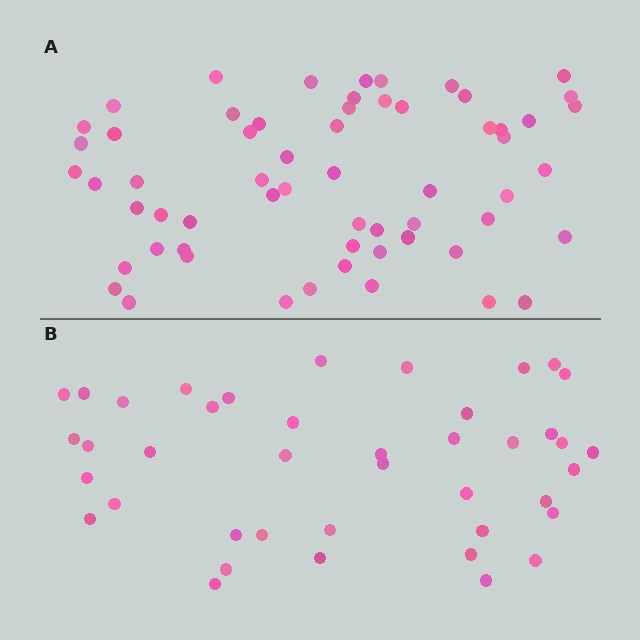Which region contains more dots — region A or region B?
Region A (the top region) has more dots.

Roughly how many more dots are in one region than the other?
Region A has approximately 20 more dots than region B.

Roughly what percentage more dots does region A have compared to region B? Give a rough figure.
About 45% more.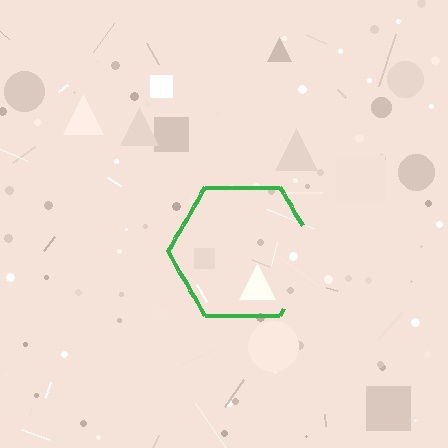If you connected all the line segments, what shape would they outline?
They would outline a hexagon.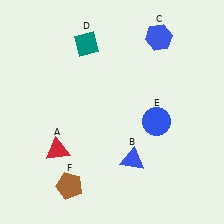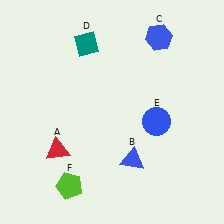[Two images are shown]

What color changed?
The pentagon (F) changed from brown in Image 1 to lime in Image 2.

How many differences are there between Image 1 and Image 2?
There is 1 difference between the two images.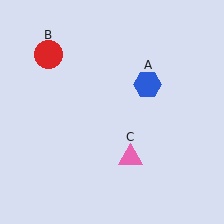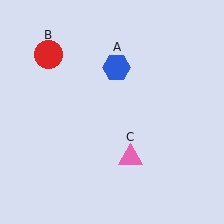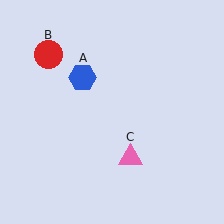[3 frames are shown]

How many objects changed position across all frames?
1 object changed position: blue hexagon (object A).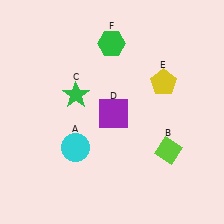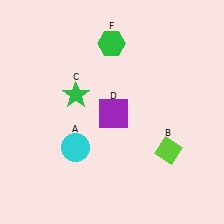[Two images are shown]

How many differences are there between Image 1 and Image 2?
There is 1 difference between the two images.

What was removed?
The yellow pentagon (E) was removed in Image 2.